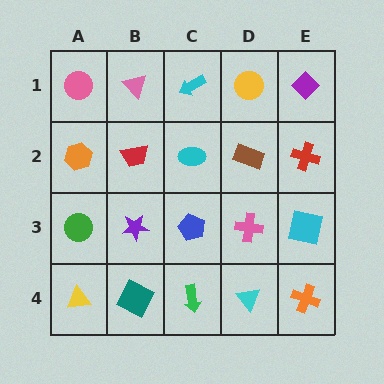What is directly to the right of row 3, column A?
A purple star.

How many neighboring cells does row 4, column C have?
3.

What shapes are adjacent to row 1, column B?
A red trapezoid (row 2, column B), a pink circle (row 1, column A), a cyan arrow (row 1, column C).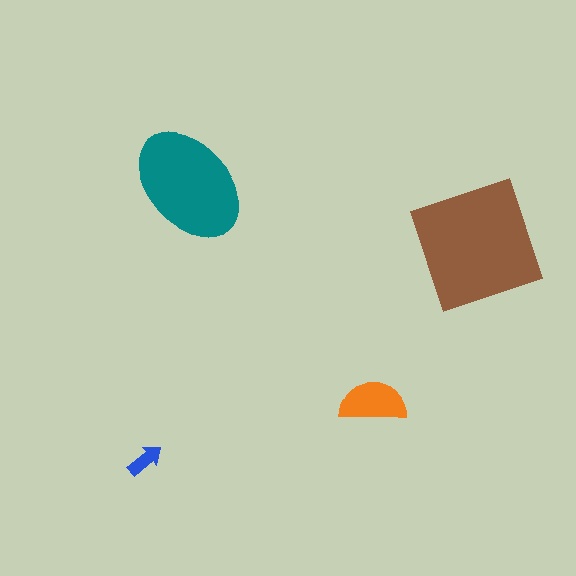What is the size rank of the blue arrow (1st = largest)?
4th.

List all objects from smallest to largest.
The blue arrow, the orange semicircle, the teal ellipse, the brown square.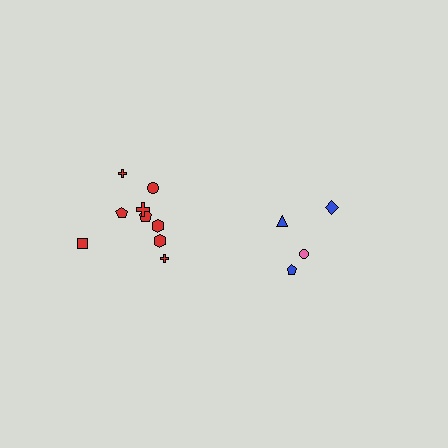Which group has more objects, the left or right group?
The left group.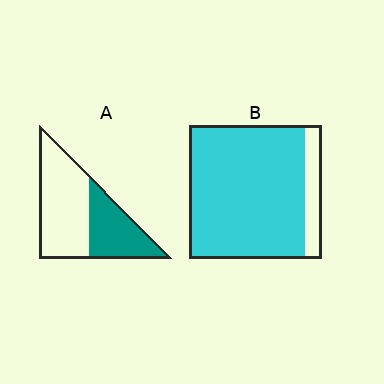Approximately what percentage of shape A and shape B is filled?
A is approximately 40% and B is approximately 85%.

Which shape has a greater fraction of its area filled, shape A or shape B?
Shape B.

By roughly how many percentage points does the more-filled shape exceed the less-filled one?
By roughly 50 percentage points (B over A).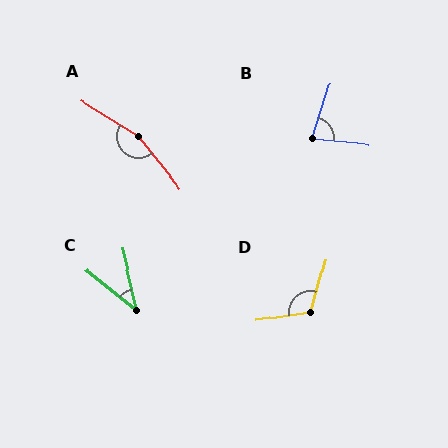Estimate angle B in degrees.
Approximately 78 degrees.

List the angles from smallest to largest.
C (38°), B (78°), D (115°), A (160°).